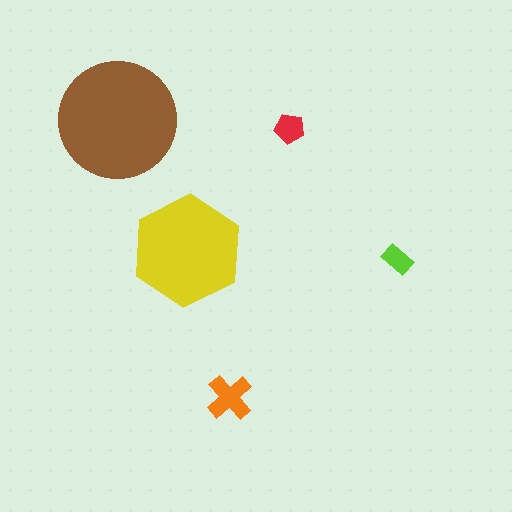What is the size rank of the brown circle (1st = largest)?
1st.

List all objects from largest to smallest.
The brown circle, the yellow hexagon, the orange cross, the red pentagon, the lime rectangle.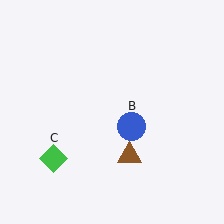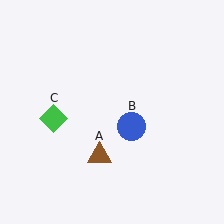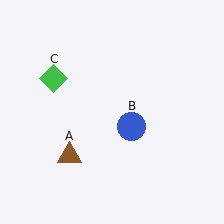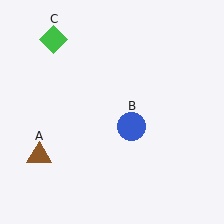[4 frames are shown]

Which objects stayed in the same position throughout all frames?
Blue circle (object B) remained stationary.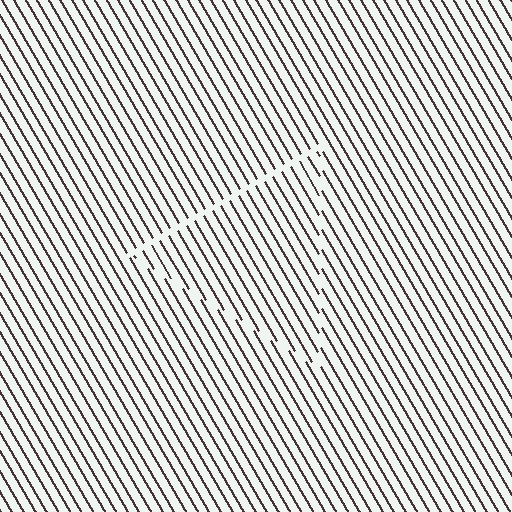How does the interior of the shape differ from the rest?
The interior of the shape contains the same grating, shifted by half a period — the contour is defined by the phase discontinuity where line-ends from the inner and outer gratings abut.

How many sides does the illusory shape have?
3 sides — the line-ends trace a triangle.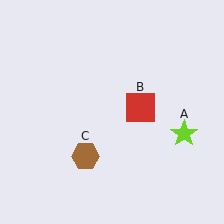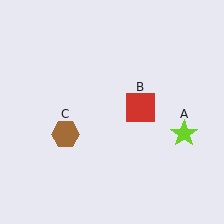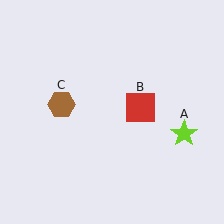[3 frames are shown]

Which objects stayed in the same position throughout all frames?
Lime star (object A) and red square (object B) remained stationary.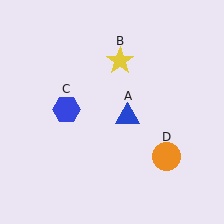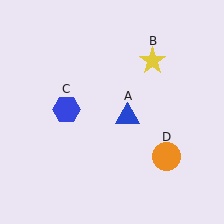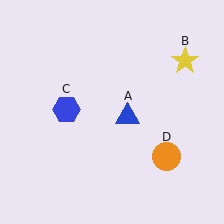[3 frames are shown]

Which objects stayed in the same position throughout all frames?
Blue triangle (object A) and blue hexagon (object C) and orange circle (object D) remained stationary.